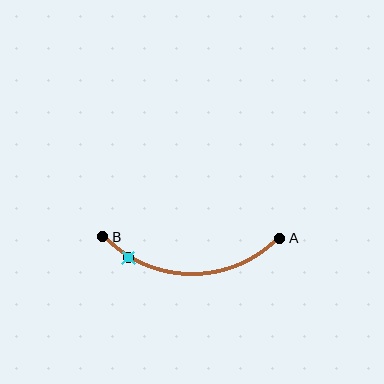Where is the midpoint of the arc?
The arc midpoint is the point on the curve farthest from the straight line joining A and B. It sits below that line.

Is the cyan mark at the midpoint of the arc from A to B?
No. The cyan mark lies on the arc but is closer to endpoint B. The arc midpoint would be at the point on the curve equidistant along the arc from both A and B.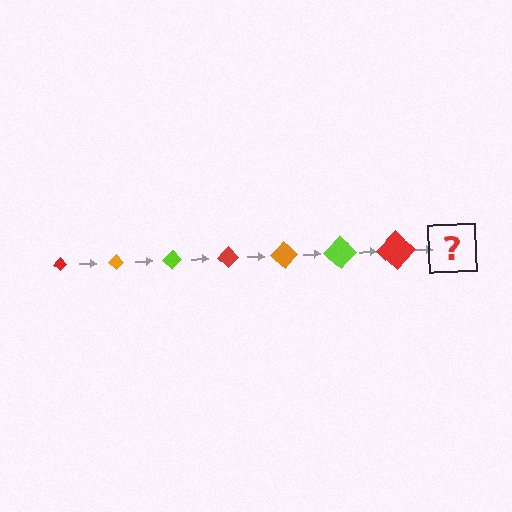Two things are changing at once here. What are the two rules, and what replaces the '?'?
The two rules are that the diamond grows larger each step and the color cycles through red, orange, and lime. The '?' should be an orange diamond, larger than the previous one.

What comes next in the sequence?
The next element should be an orange diamond, larger than the previous one.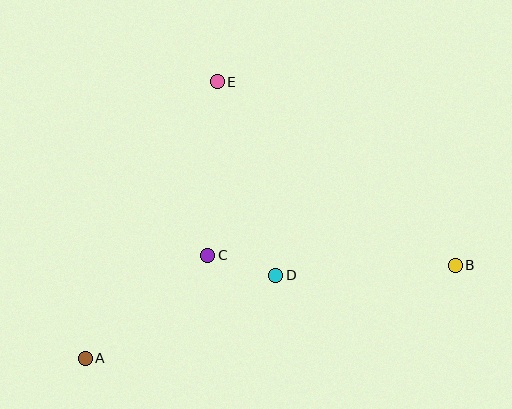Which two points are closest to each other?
Points C and D are closest to each other.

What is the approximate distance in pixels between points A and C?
The distance between A and C is approximately 160 pixels.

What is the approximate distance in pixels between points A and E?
The distance between A and E is approximately 307 pixels.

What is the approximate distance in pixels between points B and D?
The distance between B and D is approximately 180 pixels.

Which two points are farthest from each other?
Points A and B are farthest from each other.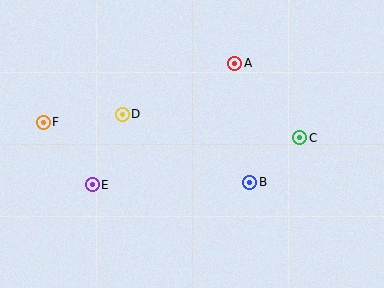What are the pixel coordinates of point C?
Point C is at (300, 138).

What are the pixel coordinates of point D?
Point D is at (122, 114).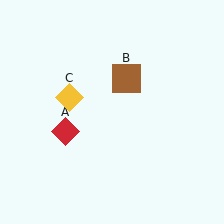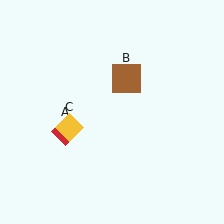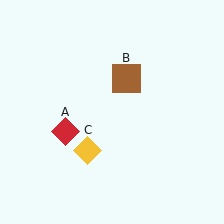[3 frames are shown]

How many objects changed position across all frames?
1 object changed position: yellow diamond (object C).